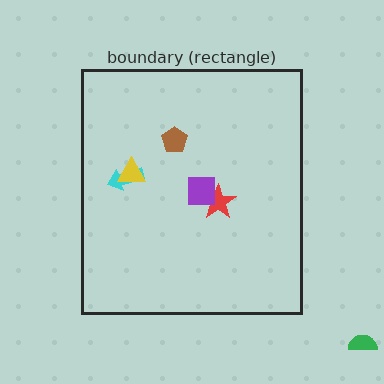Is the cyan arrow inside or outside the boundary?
Inside.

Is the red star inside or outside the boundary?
Inside.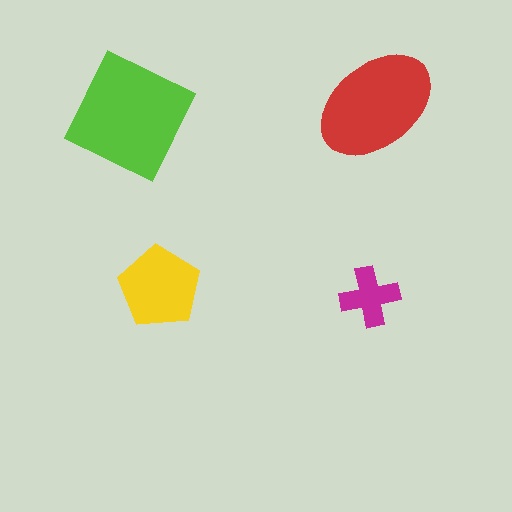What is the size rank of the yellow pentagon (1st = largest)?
3rd.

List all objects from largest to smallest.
The lime square, the red ellipse, the yellow pentagon, the magenta cross.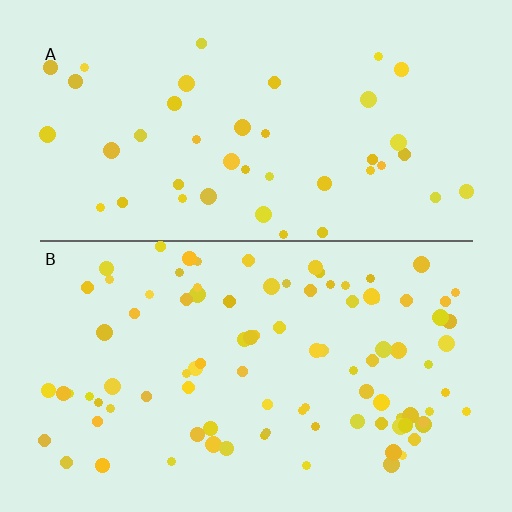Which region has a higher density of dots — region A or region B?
B (the bottom).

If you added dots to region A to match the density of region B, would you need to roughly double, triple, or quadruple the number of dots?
Approximately double.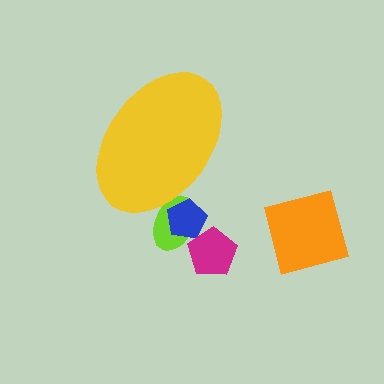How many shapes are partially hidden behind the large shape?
2 shapes are partially hidden.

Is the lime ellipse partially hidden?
Yes, the lime ellipse is partially hidden behind the yellow ellipse.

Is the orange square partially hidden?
No, the orange square is fully visible.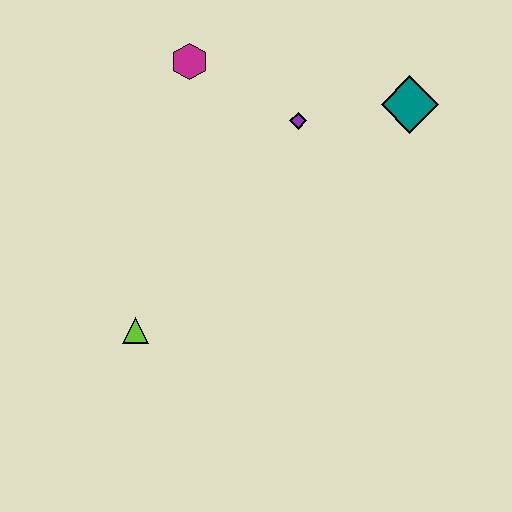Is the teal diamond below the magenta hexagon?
Yes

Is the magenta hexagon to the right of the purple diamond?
No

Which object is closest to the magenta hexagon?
The purple diamond is closest to the magenta hexagon.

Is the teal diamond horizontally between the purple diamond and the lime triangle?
No